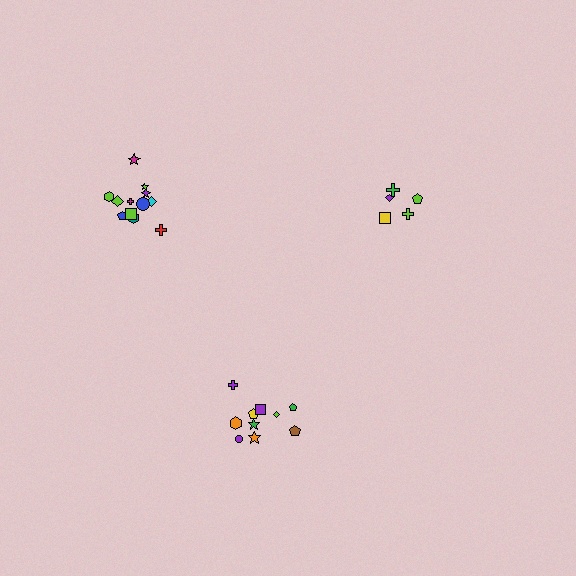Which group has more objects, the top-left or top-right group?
The top-left group.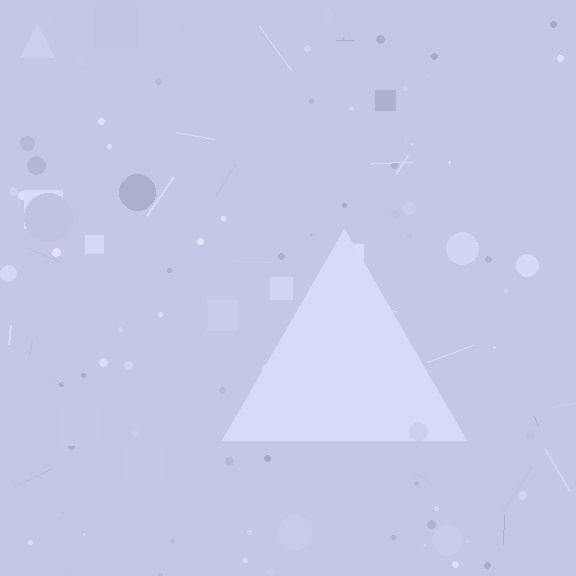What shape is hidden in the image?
A triangle is hidden in the image.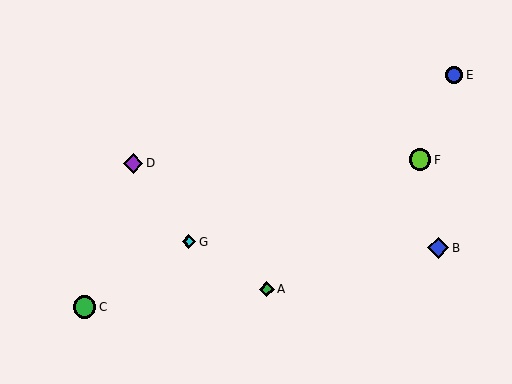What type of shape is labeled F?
Shape F is a lime circle.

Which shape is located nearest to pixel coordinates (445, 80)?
The blue circle (labeled E) at (454, 75) is nearest to that location.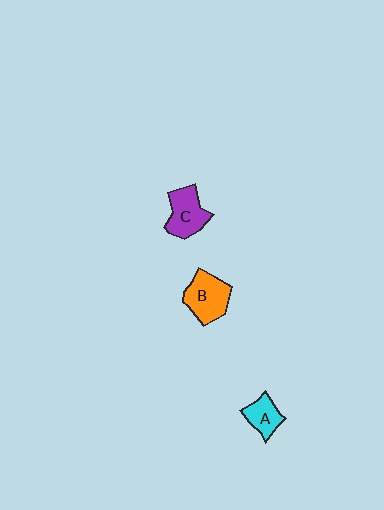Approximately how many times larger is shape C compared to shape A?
Approximately 1.5 times.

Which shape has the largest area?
Shape B (orange).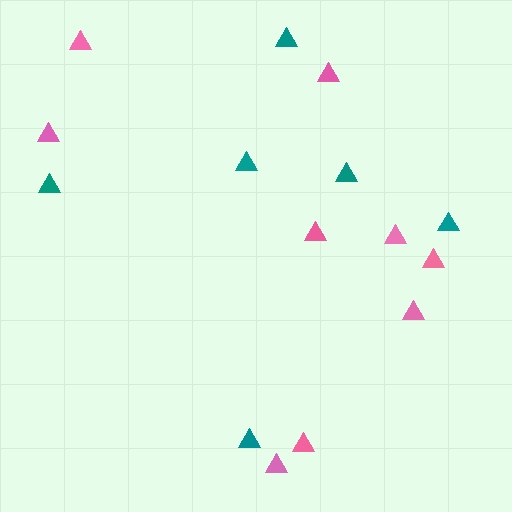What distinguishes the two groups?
There are 2 groups: one group of pink triangles (9) and one group of teal triangles (6).